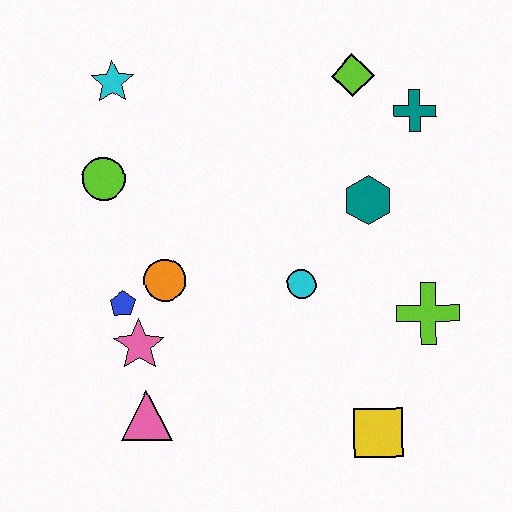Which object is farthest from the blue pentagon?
The teal cross is farthest from the blue pentagon.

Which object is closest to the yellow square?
The lime cross is closest to the yellow square.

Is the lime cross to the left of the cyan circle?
No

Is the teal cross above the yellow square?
Yes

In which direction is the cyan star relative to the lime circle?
The cyan star is above the lime circle.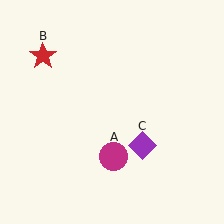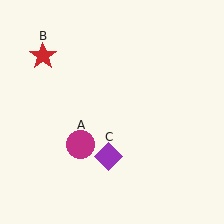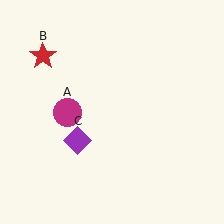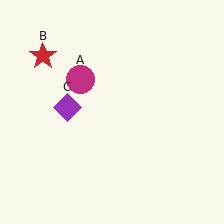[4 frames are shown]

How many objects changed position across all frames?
2 objects changed position: magenta circle (object A), purple diamond (object C).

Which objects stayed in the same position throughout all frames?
Red star (object B) remained stationary.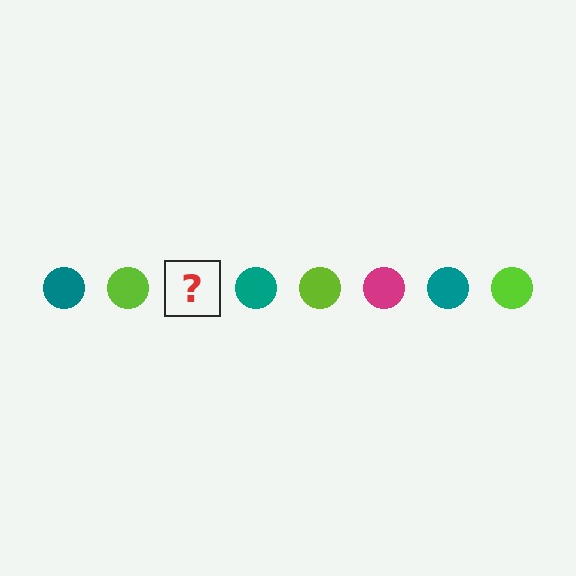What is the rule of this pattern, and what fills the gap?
The rule is that the pattern cycles through teal, lime, magenta circles. The gap should be filled with a magenta circle.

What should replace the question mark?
The question mark should be replaced with a magenta circle.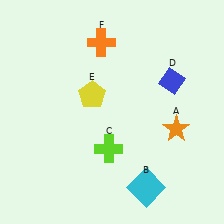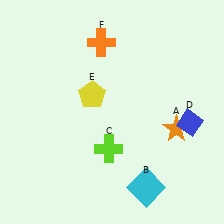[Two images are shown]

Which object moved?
The blue diamond (D) moved down.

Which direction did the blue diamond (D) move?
The blue diamond (D) moved down.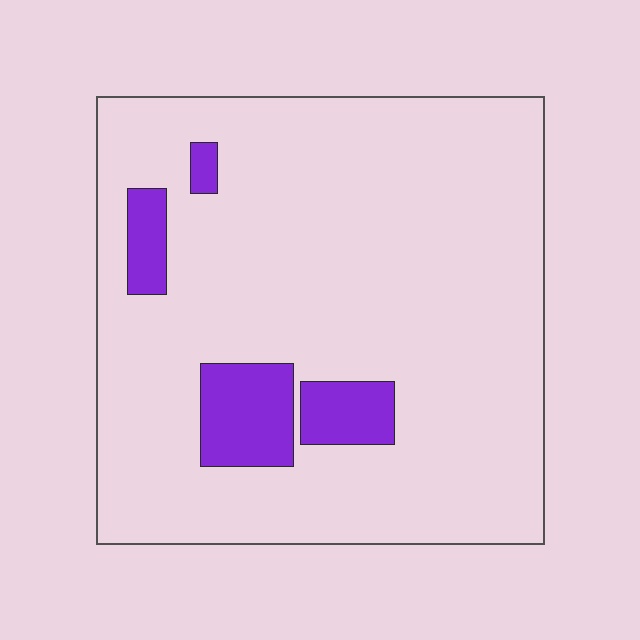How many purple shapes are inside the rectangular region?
4.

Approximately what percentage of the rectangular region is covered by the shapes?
Approximately 10%.